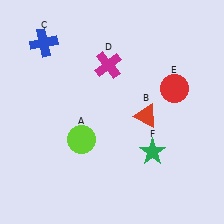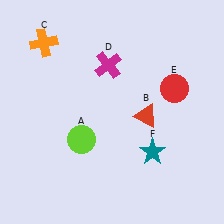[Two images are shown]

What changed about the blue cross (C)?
In Image 1, C is blue. In Image 2, it changed to orange.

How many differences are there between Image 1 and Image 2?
There are 2 differences between the two images.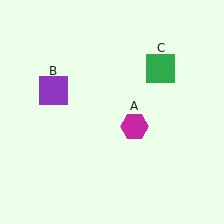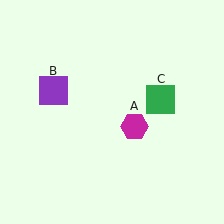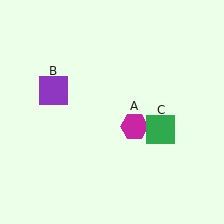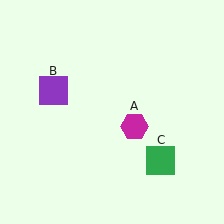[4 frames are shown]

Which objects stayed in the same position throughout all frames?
Magenta hexagon (object A) and purple square (object B) remained stationary.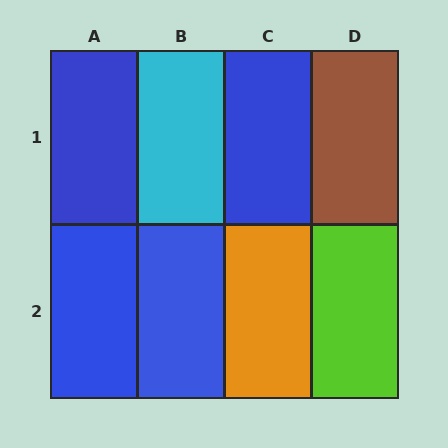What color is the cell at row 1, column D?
Brown.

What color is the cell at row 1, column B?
Cyan.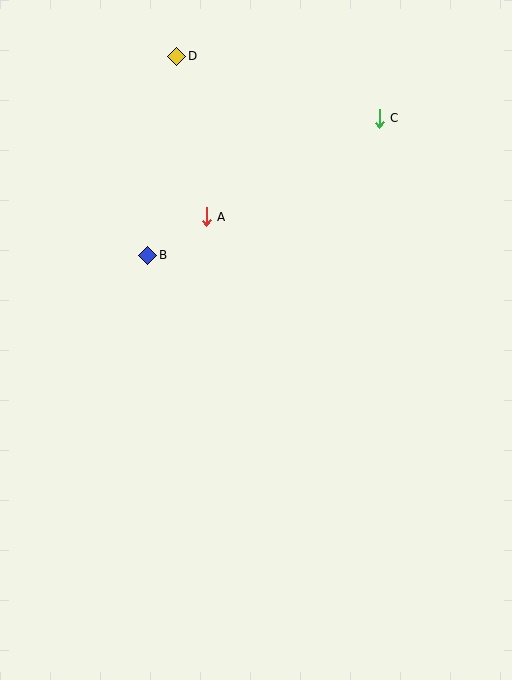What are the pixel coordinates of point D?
Point D is at (177, 56).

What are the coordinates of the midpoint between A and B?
The midpoint between A and B is at (177, 236).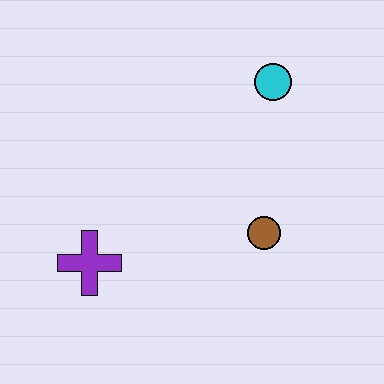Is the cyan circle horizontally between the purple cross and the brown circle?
No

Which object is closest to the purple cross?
The brown circle is closest to the purple cross.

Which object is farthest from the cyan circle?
The purple cross is farthest from the cyan circle.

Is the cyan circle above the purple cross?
Yes